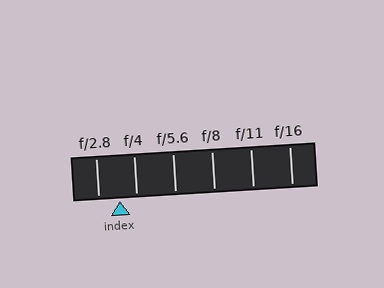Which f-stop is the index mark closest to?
The index mark is closest to f/4.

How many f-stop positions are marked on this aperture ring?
There are 6 f-stop positions marked.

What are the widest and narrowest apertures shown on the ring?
The widest aperture shown is f/2.8 and the narrowest is f/16.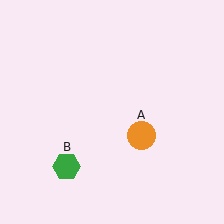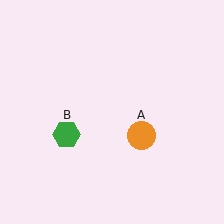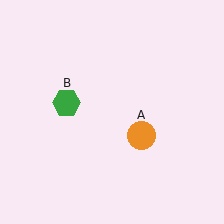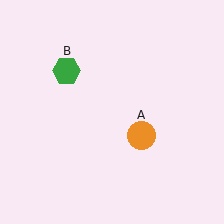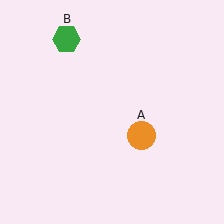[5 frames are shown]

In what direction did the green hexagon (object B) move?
The green hexagon (object B) moved up.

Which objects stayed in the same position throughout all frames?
Orange circle (object A) remained stationary.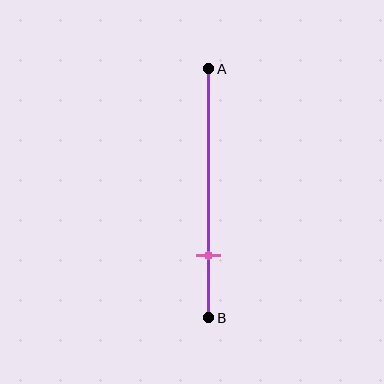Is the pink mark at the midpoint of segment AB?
No, the mark is at about 75% from A, not at the 50% midpoint.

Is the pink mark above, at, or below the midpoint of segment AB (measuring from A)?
The pink mark is below the midpoint of segment AB.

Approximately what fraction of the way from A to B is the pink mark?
The pink mark is approximately 75% of the way from A to B.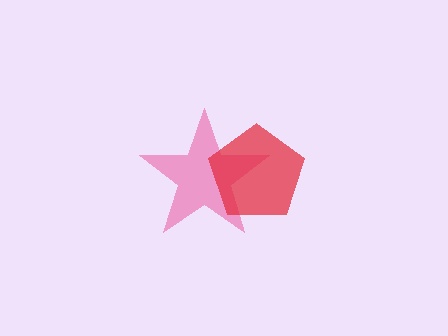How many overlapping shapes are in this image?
There are 2 overlapping shapes in the image.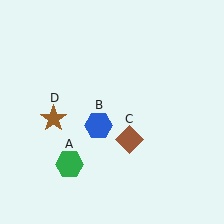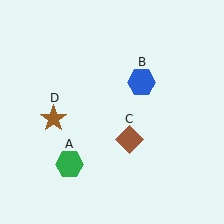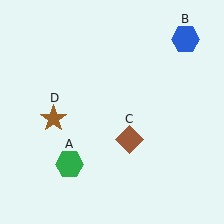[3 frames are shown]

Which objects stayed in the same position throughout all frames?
Green hexagon (object A) and brown diamond (object C) and brown star (object D) remained stationary.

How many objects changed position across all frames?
1 object changed position: blue hexagon (object B).